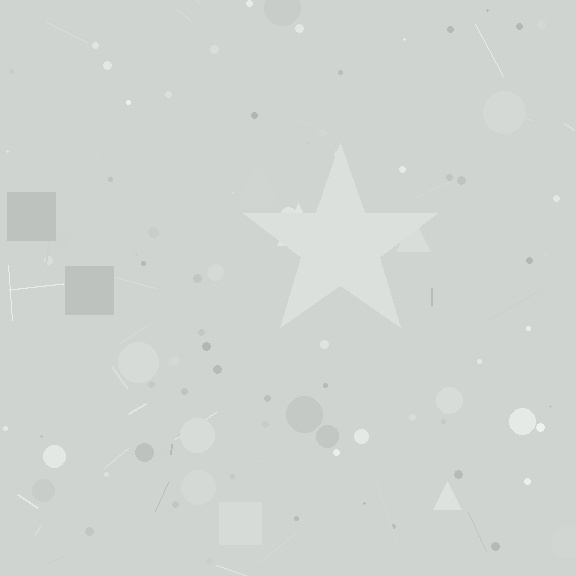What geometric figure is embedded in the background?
A star is embedded in the background.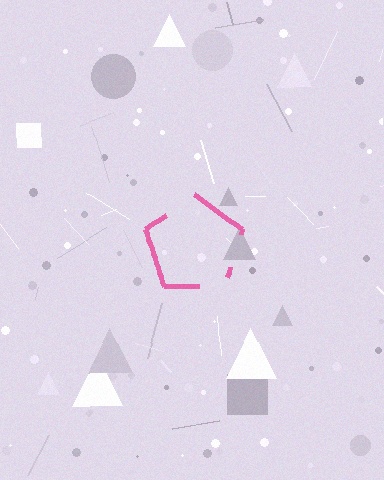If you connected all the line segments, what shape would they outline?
They would outline a pentagon.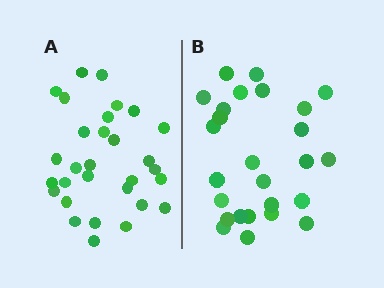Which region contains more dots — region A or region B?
Region A (the left region) has more dots.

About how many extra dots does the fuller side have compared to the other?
Region A has about 4 more dots than region B.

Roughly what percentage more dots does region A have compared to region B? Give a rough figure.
About 15% more.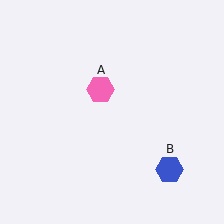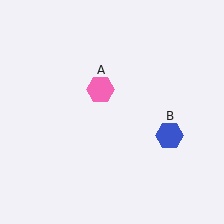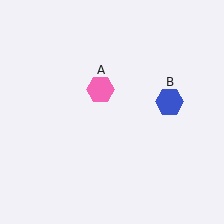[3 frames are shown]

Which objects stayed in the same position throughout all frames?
Pink hexagon (object A) remained stationary.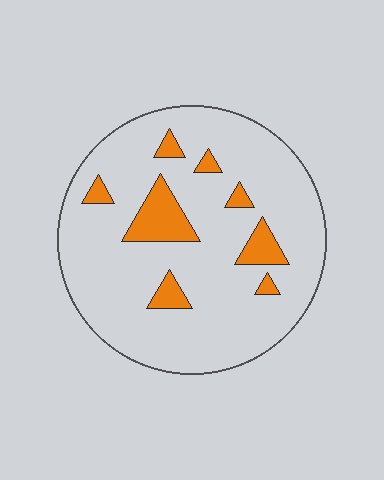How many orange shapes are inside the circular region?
8.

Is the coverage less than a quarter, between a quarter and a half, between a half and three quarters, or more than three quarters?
Less than a quarter.